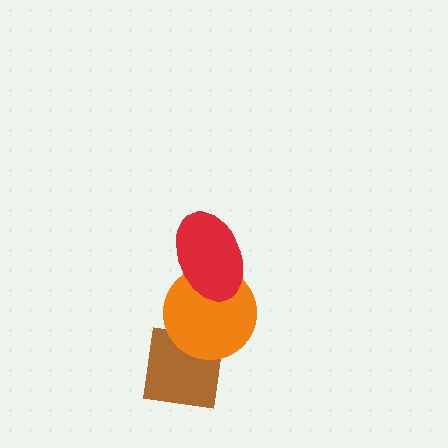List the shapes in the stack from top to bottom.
From top to bottom: the red ellipse, the orange circle, the brown square.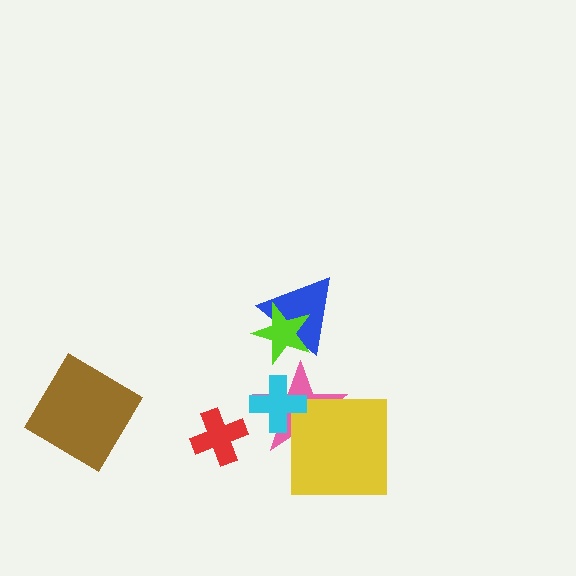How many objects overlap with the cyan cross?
1 object overlaps with the cyan cross.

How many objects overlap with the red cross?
0 objects overlap with the red cross.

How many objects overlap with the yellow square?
1 object overlaps with the yellow square.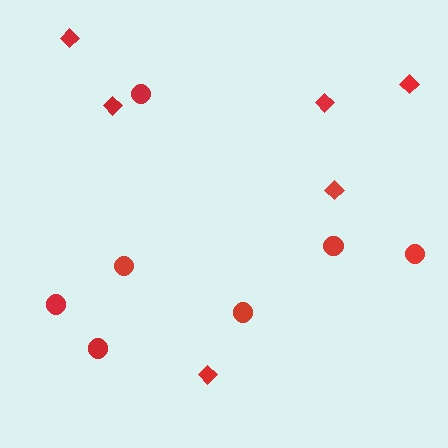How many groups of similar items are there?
There are 2 groups: one group of diamonds (6) and one group of circles (7).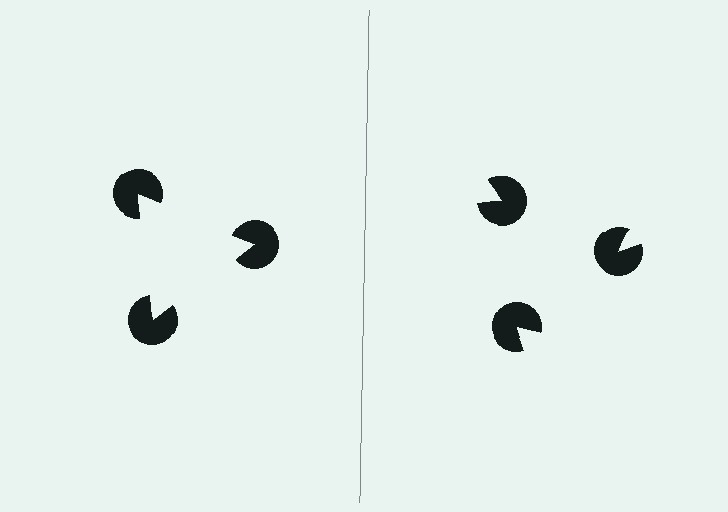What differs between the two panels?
The pac-man discs are positioned identically on both sides; only the wedge orientations differ. On the left they align to a triangle; on the right they are misaligned.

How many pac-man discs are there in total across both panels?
6 — 3 on each side.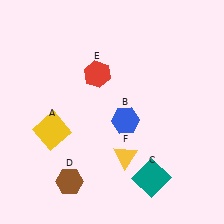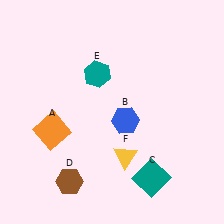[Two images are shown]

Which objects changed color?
A changed from yellow to orange. E changed from red to teal.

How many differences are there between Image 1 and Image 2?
There are 2 differences between the two images.